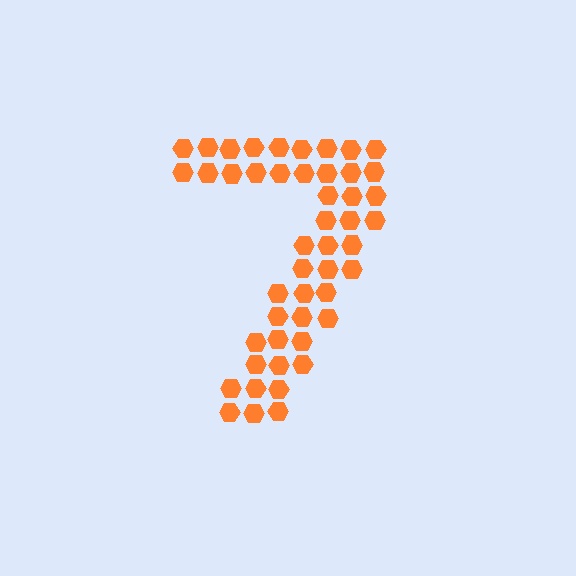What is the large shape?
The large shape is the digit 7.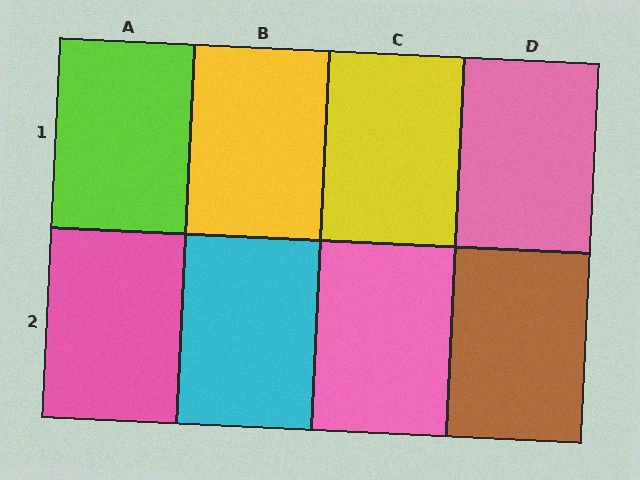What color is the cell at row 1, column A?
Lime.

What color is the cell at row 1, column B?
Yellow.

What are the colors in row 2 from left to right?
Pink, cyan, pink, brown.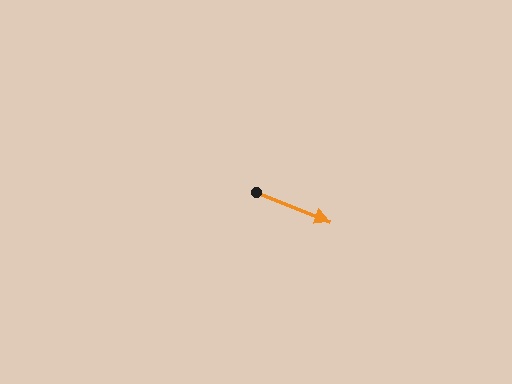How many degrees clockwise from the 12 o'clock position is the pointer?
Approximately 112 degrees.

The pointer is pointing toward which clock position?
Roughly 4 o'clock.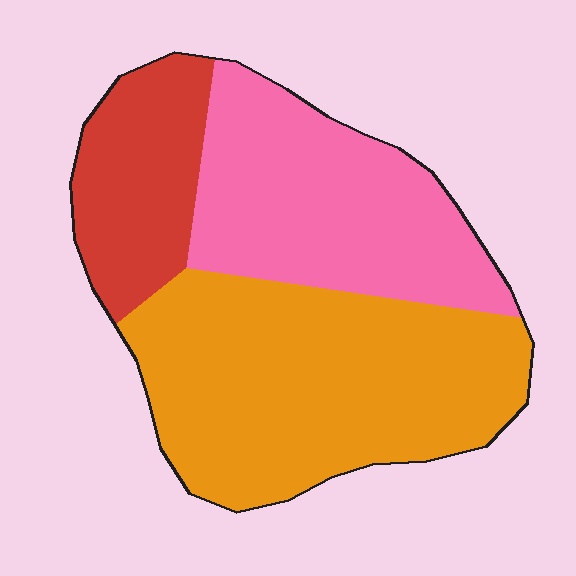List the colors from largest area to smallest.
From largest to smallest: orange, pink, red.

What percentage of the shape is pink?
Pink takes up between a quarter and a half of the shape.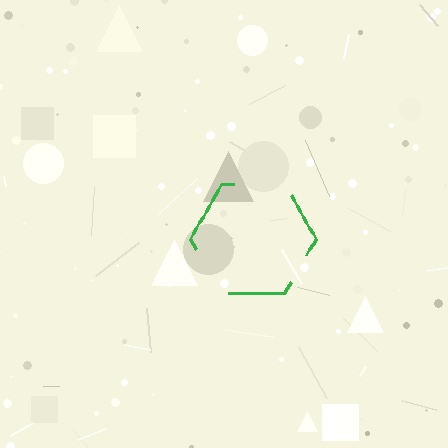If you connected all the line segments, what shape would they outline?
They would outline a hexagon.